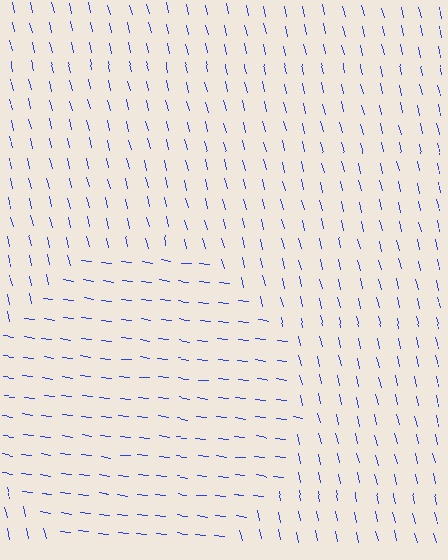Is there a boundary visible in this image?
Yes, there is a texture boundary formed by a change in line orientation.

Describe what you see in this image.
The image is filled with small blue line segments. A circle region in the image has lines oriented differently from the surrounding lines, creating a visible texture boundary.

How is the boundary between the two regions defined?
The boundary is defined purely by a change in line orientation (approximately 69 degrees difference). All lines are the same color and thickness.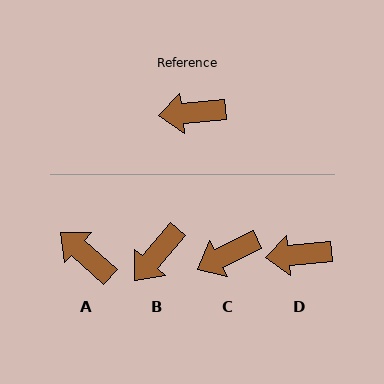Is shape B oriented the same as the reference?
No, it is off by about 44 degrees.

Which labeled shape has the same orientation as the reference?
D.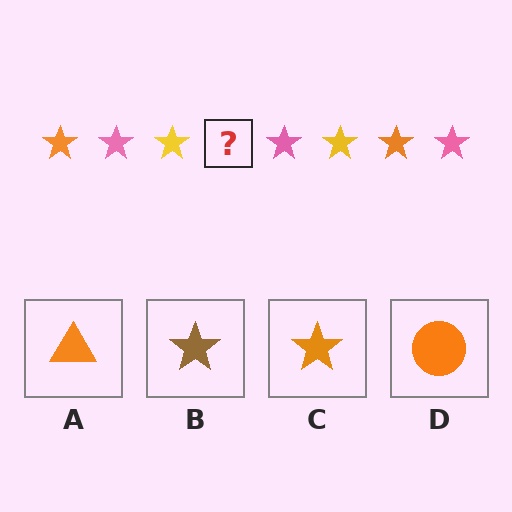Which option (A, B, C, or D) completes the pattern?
C.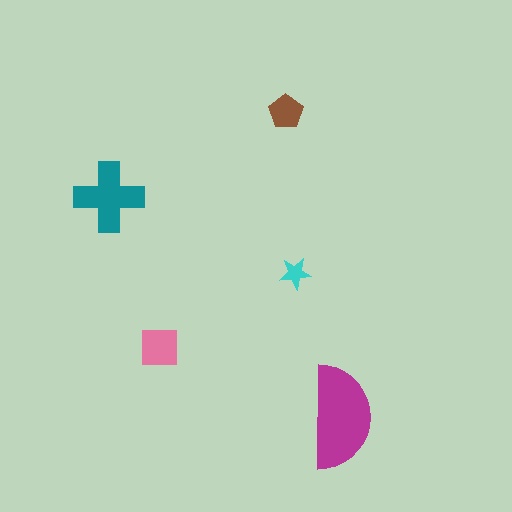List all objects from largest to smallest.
The magenta semicircle, the teal cross, the pink square, the brown pentagon, the cyan star.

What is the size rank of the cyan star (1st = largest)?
5th.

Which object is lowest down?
The magenta semicircle is bottommost.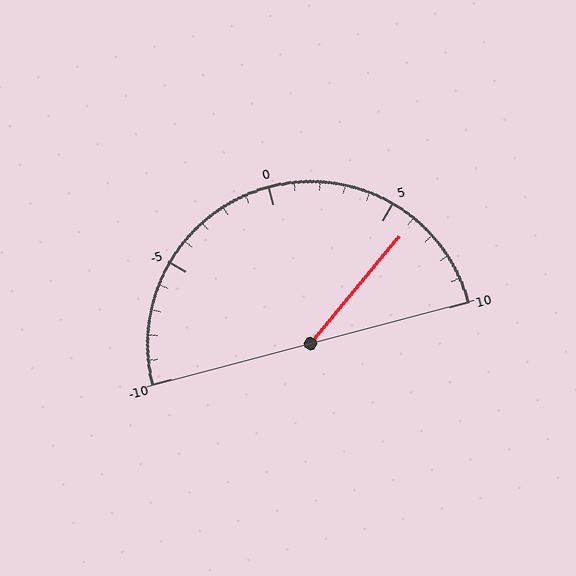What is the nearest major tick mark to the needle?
The nearest major tick mark is 5.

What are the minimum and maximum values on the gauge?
The gauge ranges from -10 to 10.